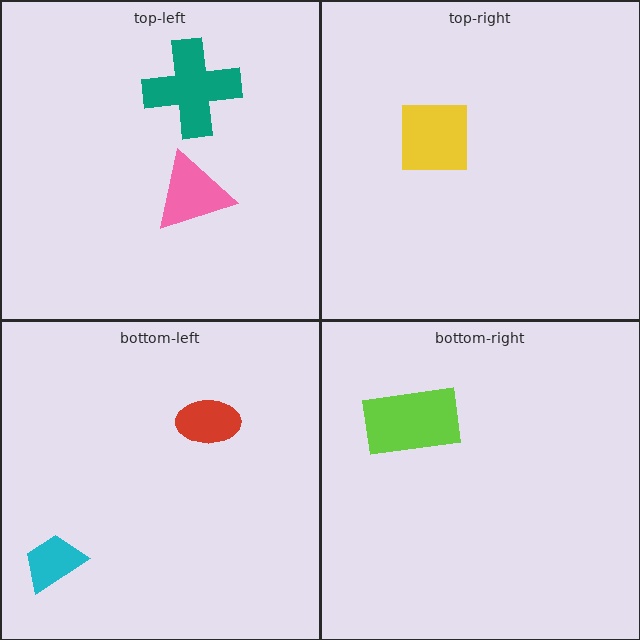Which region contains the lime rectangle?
The bottom-right region.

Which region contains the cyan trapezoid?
The bottom-left region.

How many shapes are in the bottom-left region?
2.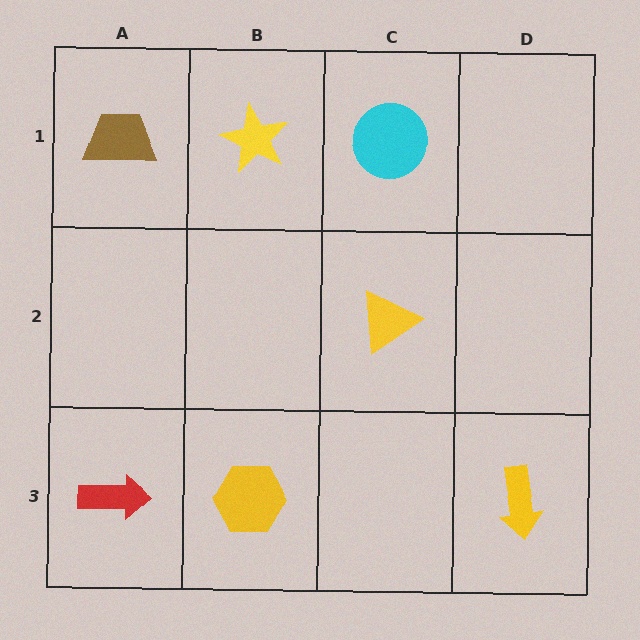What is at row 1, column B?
A yellow star.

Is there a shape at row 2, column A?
No, that cell is empty.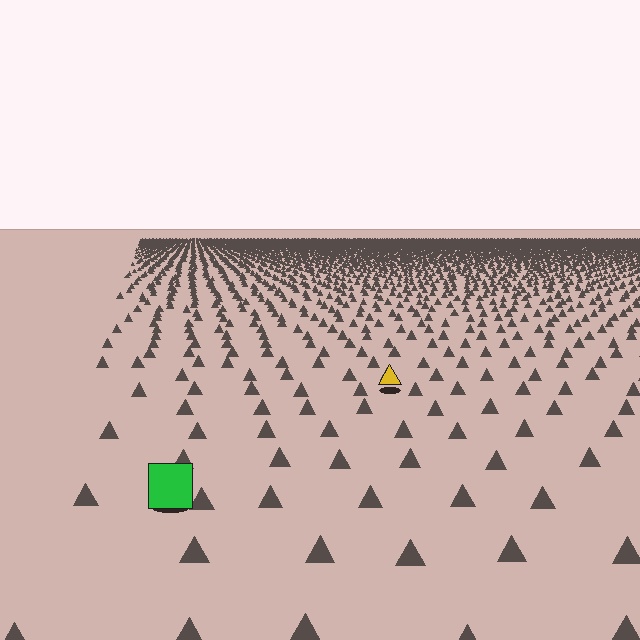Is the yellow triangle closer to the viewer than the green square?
No. The green square is closer — you can tell from the texture gradient: the ground texture is coarser near it.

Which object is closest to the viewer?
The green square is closest. The texture marks near it are larger and more spread out.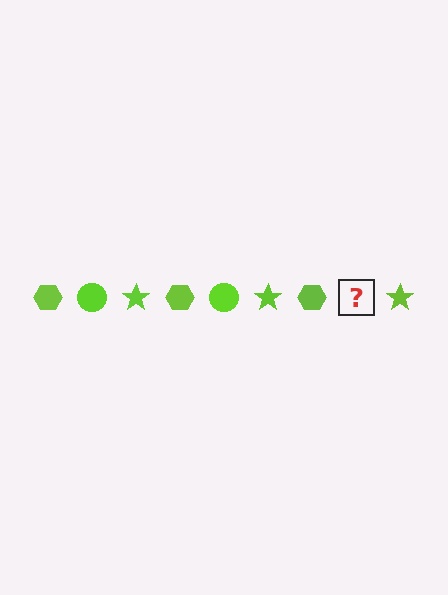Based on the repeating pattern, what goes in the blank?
The blank should be a lime circle.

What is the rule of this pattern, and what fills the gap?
The rule is that the pattern cycles through hexagon, circle, star shapes in lime. The gap should be filled with a lime circle.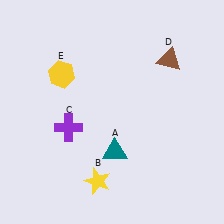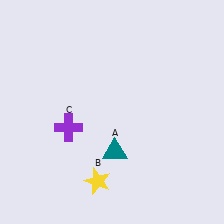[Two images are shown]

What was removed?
The brown triangle (D), the yellow hexagon (E) were removed in Image 2.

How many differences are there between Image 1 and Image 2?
There are 2 differences between the two images.